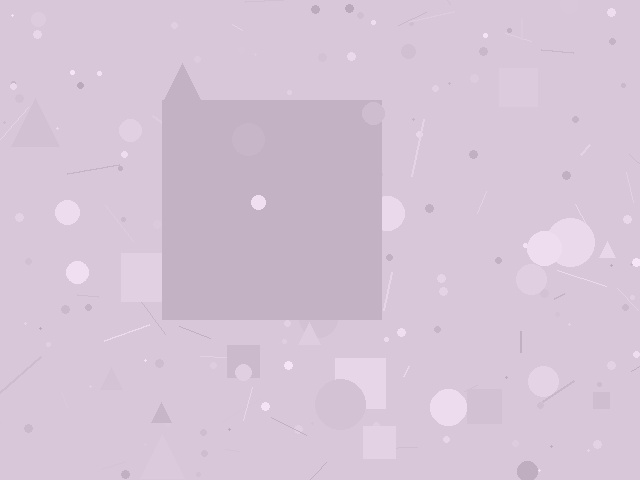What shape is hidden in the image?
A square is hidden in the image.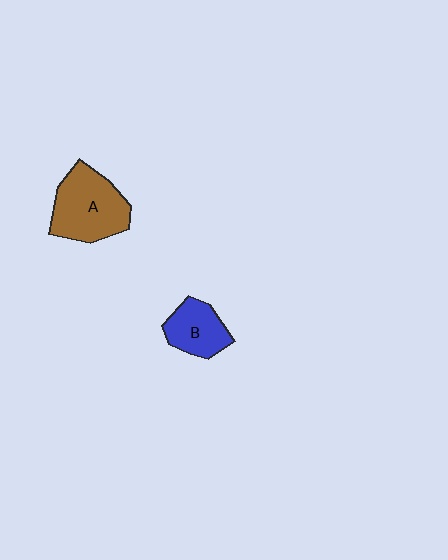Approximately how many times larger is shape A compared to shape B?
Approximately 1.6 times.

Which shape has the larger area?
Shape A (brown).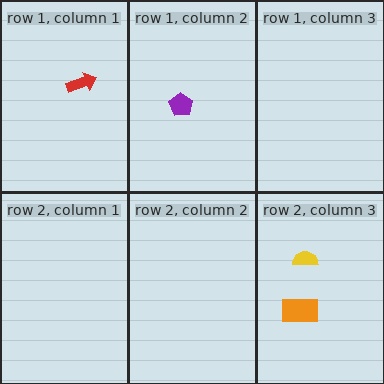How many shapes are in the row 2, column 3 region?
2.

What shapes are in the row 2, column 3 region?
The orange rectangle, the yellow semicircle.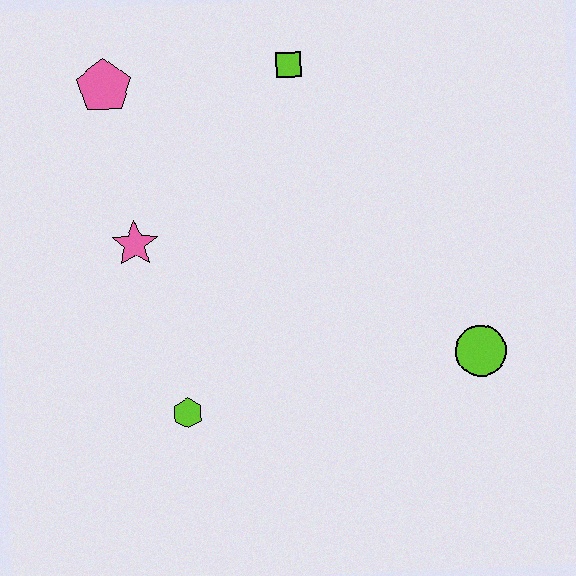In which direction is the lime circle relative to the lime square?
The lime circle is below the lime square.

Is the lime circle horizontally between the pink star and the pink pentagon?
No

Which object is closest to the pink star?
The pink pentagon is closest to the pink star.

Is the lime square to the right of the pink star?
Yes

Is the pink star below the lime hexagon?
No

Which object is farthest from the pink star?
The lime circle is farthest from the pink star.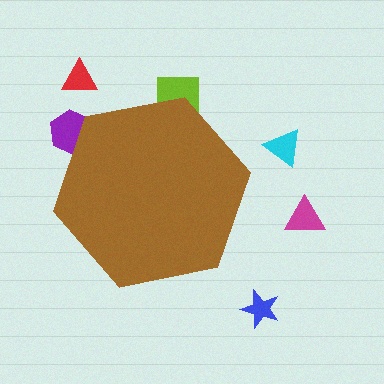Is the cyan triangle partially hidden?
No, the cyan triangle is fully visible.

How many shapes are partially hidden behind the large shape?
2 shapes are partially hidden.